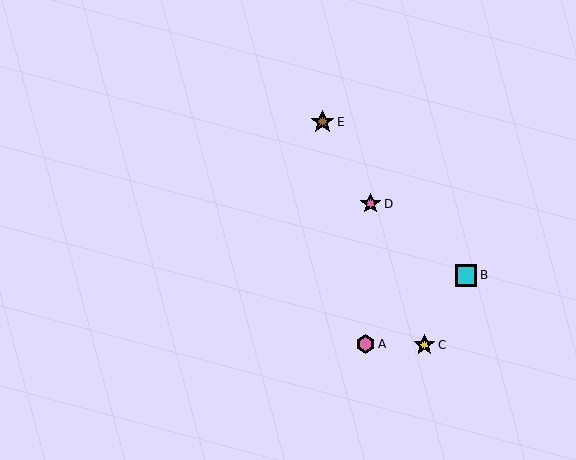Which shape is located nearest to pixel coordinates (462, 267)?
The cyan square (labeled B) at (466, 275) is nearest to that location.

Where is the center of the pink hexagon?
The center of the pink hexagon is at (366, 344).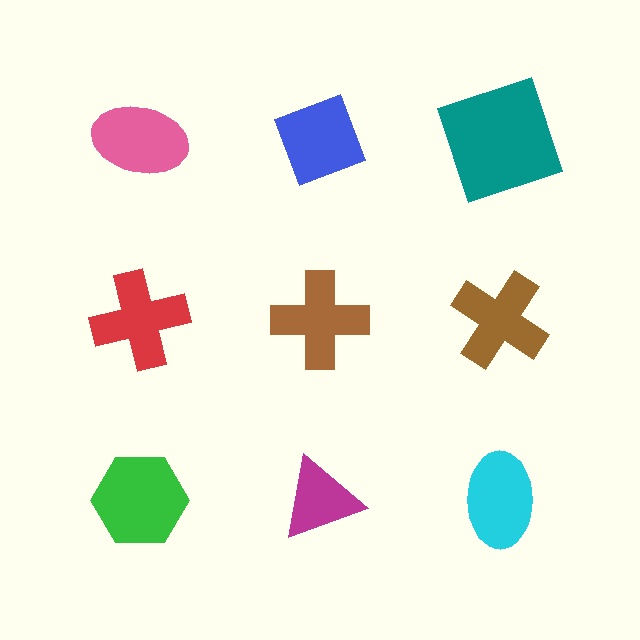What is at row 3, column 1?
A green hexagon.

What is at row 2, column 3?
A brown cross.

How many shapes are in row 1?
3 shapes.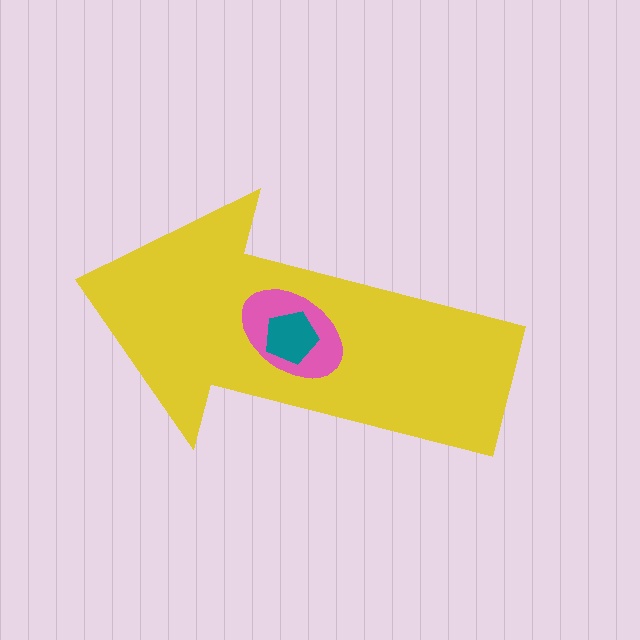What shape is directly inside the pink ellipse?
The teal pentagon.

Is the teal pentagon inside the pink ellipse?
Yes.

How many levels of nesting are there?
3.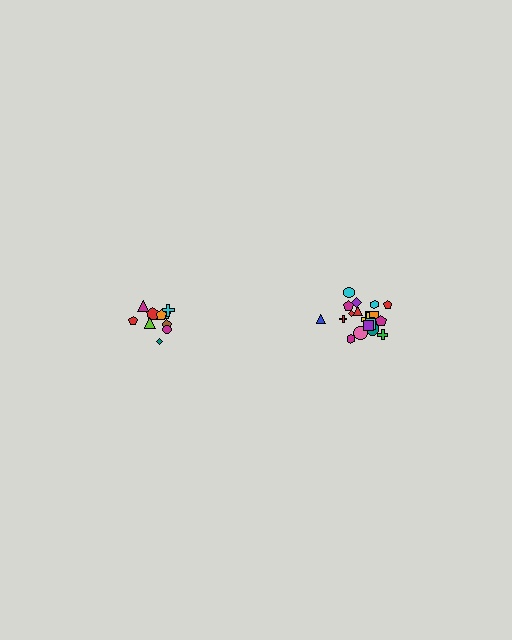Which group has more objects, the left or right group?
The right group.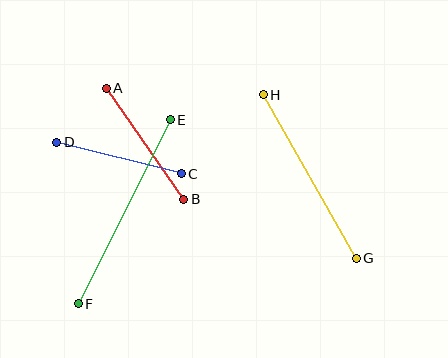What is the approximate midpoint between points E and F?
The midpoint is at approximately (124, 212) pixels.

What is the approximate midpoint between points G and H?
The midpoint is at approximately (310, 176) pixels.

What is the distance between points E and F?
The distance is approximately 206 pixels.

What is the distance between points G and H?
The distance is approximately 188 pixels.